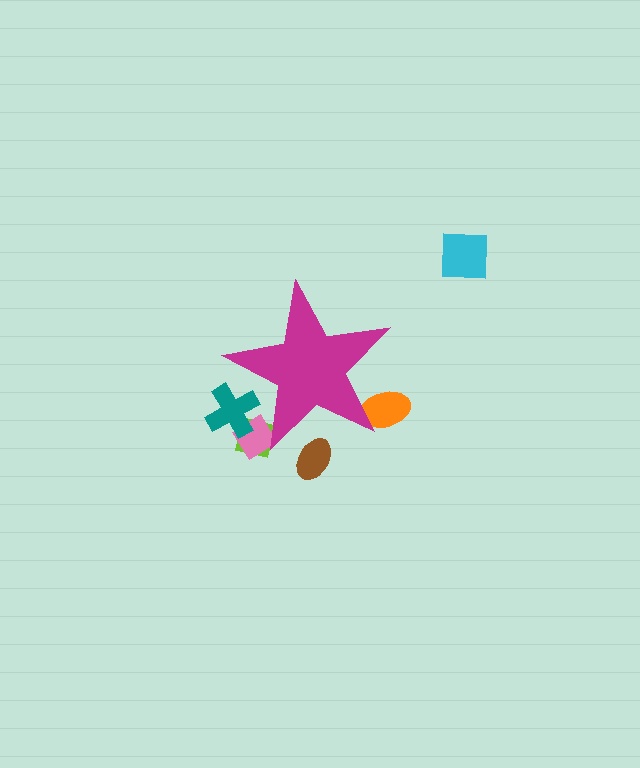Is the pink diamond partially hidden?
Yes, the pink diamond is partially hidden behind the magenta star.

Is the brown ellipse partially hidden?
Yes, the brown ellipse is partially hidden behind the magenta star.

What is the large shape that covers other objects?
A magenta star.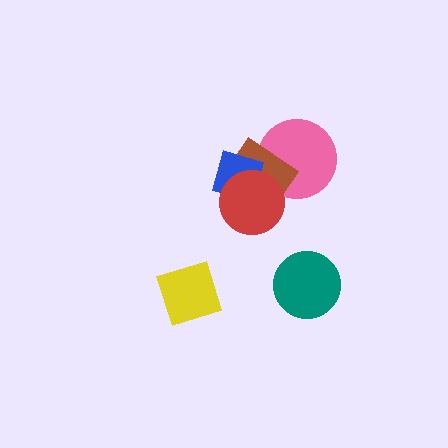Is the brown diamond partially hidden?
Yes, it is partially covered by another shape.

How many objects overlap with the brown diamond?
3 objects overlap with the brown diamond.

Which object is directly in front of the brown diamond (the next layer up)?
The blue diamond is directly in front of the brown diamond.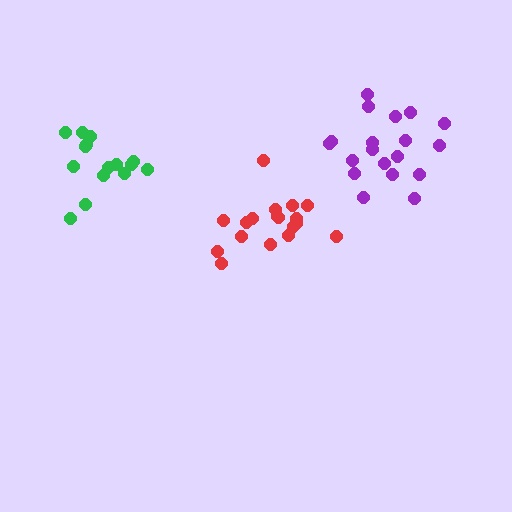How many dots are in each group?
Group 1: 18 dots, Group 2: 19 dots, Group 3: 15 dots (52 total).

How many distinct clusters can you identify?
There are 3 distinct clusters.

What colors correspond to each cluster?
The clusters are colored: red, purple, green.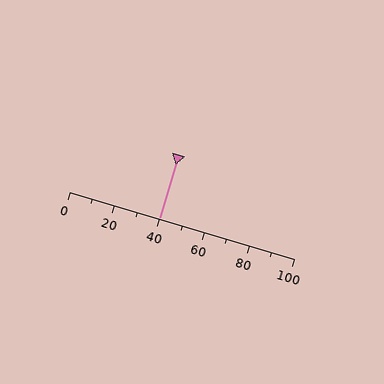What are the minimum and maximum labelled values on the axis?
The axis runs from 0 to 100.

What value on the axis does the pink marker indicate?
The marker indicates approximately 40.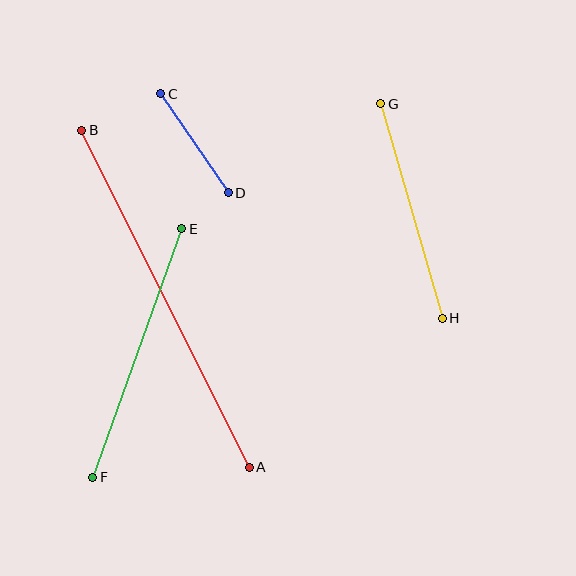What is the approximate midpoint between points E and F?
The midpoint is at approximately (137, 353) pixels.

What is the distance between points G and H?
The distance is approximately 223 pixels.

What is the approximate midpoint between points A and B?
The midpoint is at approximately (166, 299) pixels.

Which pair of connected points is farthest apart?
Points A and B are farthest apart.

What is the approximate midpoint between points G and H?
The midpoint is at approximately (412, 211) pixels.